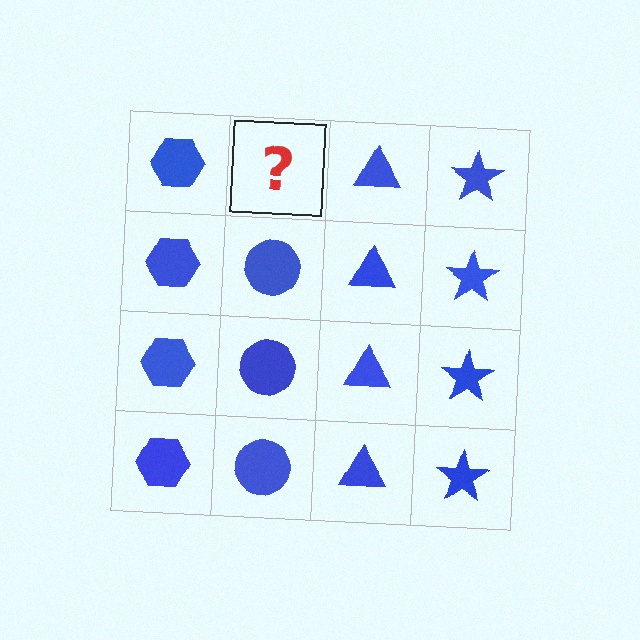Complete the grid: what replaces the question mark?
The question mark should be replaced with a blue circle.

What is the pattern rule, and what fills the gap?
The rule is that each column has a consistent shape. The gap should be filled with a blue circle.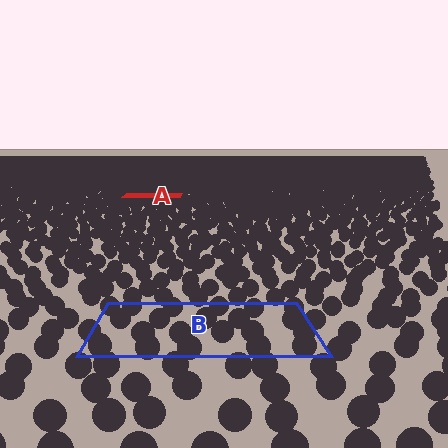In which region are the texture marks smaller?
The texture marks are smaller in region A, because it is farther away.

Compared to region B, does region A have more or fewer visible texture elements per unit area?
Region A has more texture elements per unit area — they are packed more densely because it is farther away.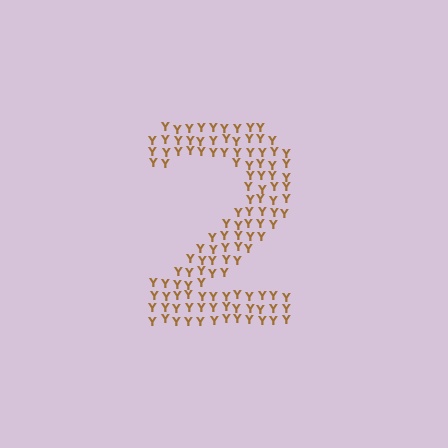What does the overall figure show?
The overall figure shows the digit 2.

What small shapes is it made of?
It is made of small letter Y's.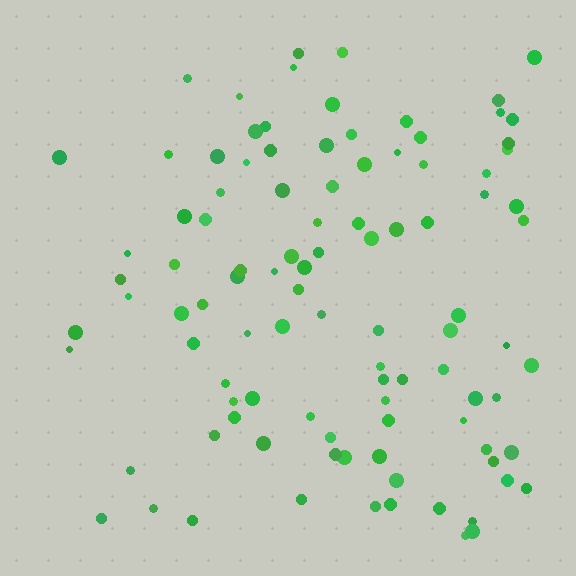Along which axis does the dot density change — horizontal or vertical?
Horizontal.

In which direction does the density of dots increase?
From left to right, with the right side densest.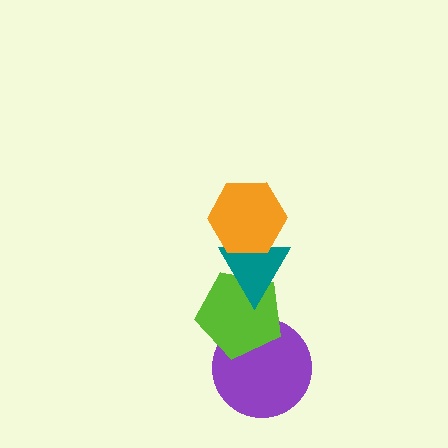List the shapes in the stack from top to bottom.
From top to bottom: the orange hexagon, the teal triangle, the lime pentagon, the purple circle.